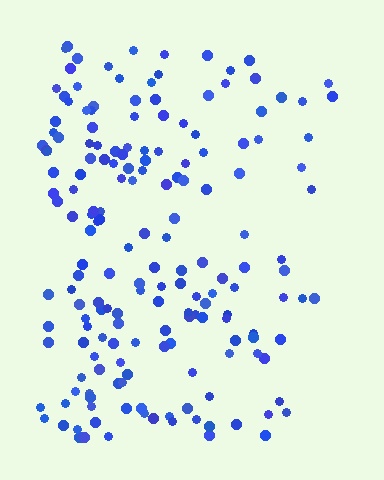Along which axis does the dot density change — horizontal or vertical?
Horizontal.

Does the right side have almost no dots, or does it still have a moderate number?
Still a moderate number, just noticeably fewer than the left.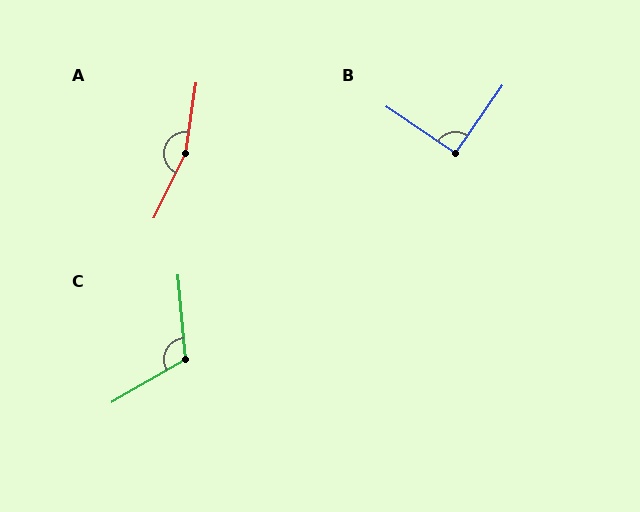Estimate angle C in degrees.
Approximately 115 degrees.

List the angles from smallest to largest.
B (91°), C (115°), A (163°).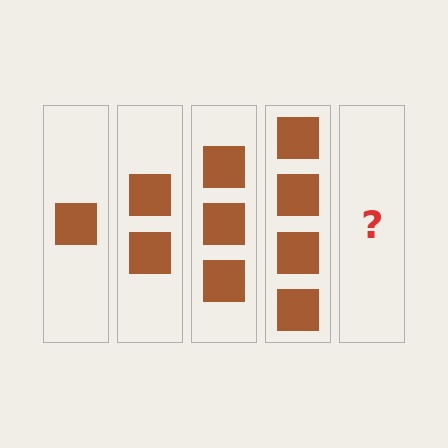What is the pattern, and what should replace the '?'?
The pattern is that each step adds one more square. The '?' should be 5 squares.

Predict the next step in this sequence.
The next step is 5 squares.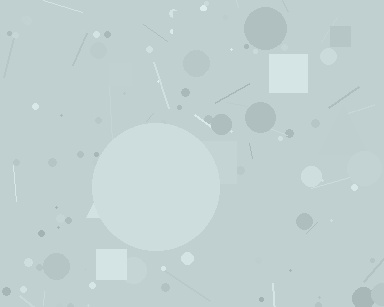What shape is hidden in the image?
A circle is hidden in the image.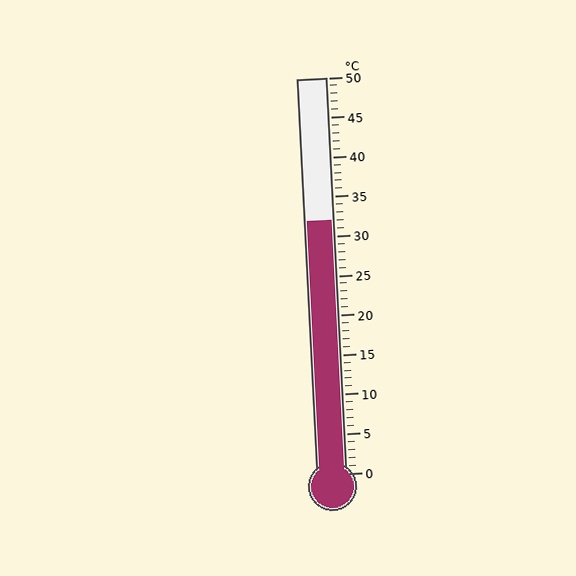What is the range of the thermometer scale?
The thermometer scale ranges from 0°C to 50°C.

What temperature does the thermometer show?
The thermometer shows approximately 32°C.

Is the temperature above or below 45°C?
The temperature is below 45°C.